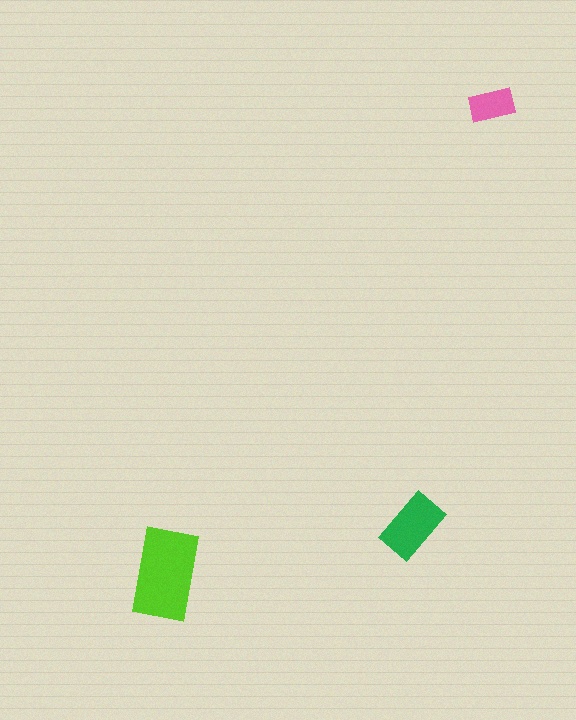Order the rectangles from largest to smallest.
the lime one, the green one, the pink one.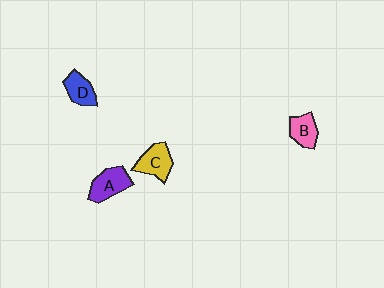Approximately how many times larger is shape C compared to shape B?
Approximately 1.3 times.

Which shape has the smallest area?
Shape D (blue).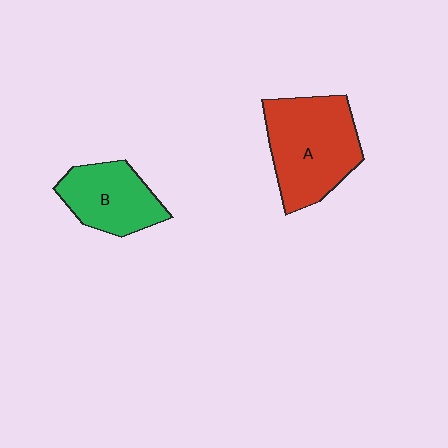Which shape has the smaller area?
Shape B (green).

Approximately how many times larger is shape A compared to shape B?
Approximately 1.5 times.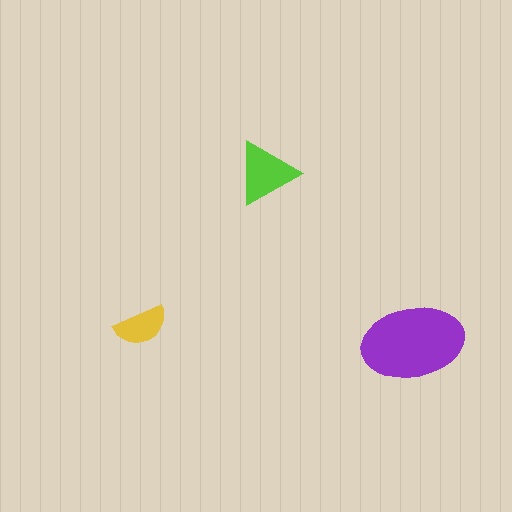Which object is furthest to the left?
The yellow semicircle is leftmost.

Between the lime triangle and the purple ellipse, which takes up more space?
The purple ellipse.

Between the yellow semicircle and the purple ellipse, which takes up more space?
The purple ellipse.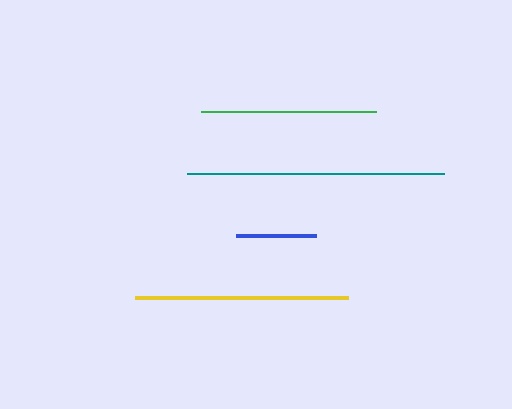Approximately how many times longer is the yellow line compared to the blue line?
The yellow line is approximately 2.7 times the length of the blue line.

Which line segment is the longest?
The teal line is the longest at approximately 256 pixels.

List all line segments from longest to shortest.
From longest to shortest: teal, yellow, green, blue.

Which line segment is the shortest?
The blue line is the shortest at approximately 80 pixels.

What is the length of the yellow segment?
The yellow segment is approximately 214 pixels long.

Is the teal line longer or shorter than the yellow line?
The teal line is longer than the yellow line.